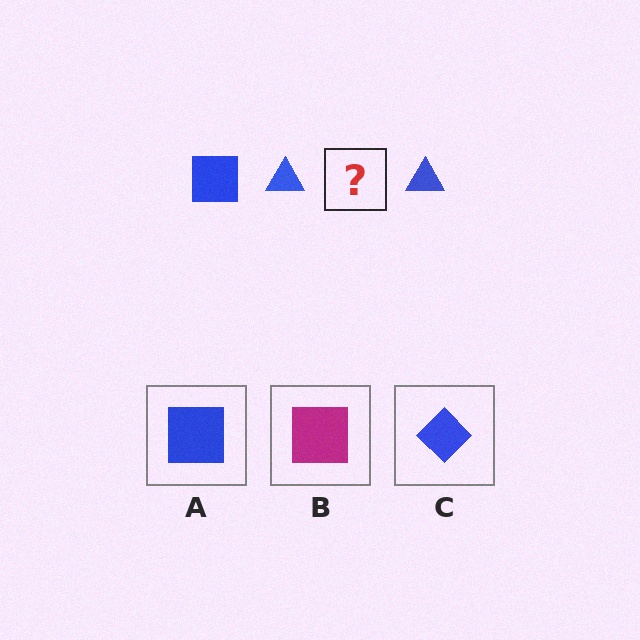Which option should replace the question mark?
Option A.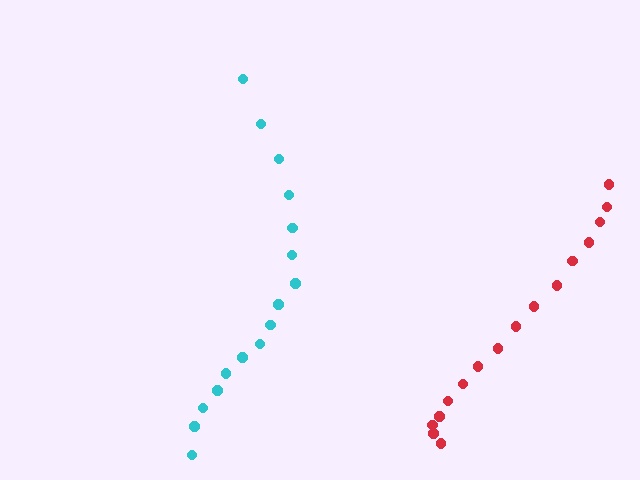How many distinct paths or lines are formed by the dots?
There are 2 distinct paths.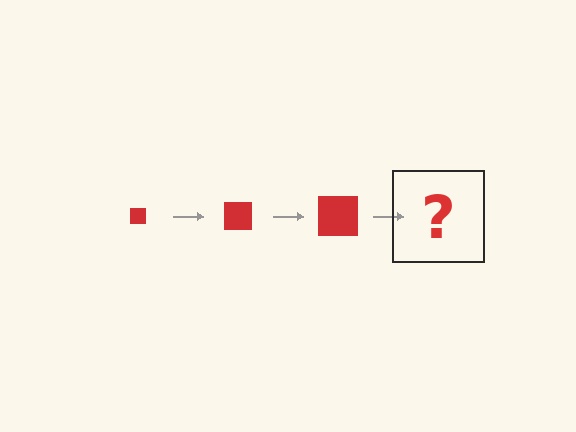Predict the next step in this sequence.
The next step is a red square, larger than the previous one.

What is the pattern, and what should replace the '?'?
The pattern is that the square gets progressively larger each step. The '?' should be a red square, larger than the previous one.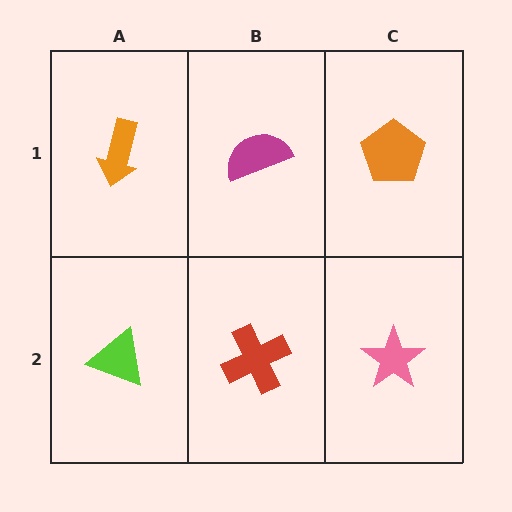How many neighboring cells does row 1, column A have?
2.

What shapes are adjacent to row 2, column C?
An orange pentagon (row 1, column C), a red cross (row 2, column B).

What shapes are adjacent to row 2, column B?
A magenta semicircle (row 1, column B), a lime triangle (row 2, column A), a pink star (row 2, column C).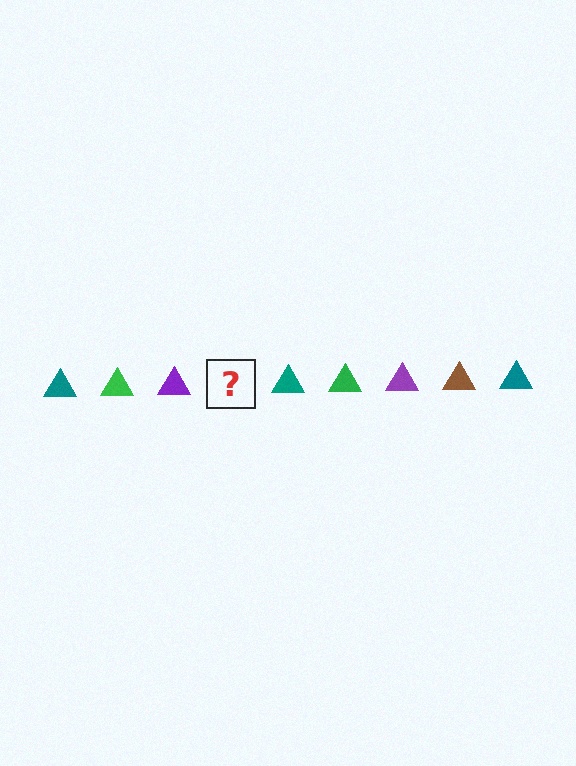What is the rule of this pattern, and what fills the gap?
The rule is that the pattern cycles through teal, green, purple, brown triangles. The gap should be filled with a brown triangle.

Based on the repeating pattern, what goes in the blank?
The blank should be a brown triangle.